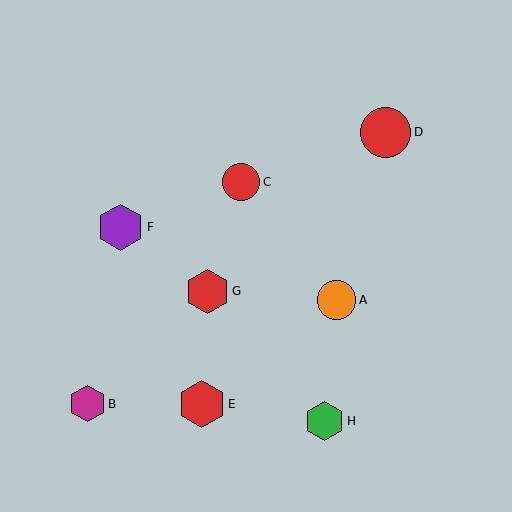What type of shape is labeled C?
Shape C is a red circle.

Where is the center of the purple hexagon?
The center of the purple hexagon is at (121, 227).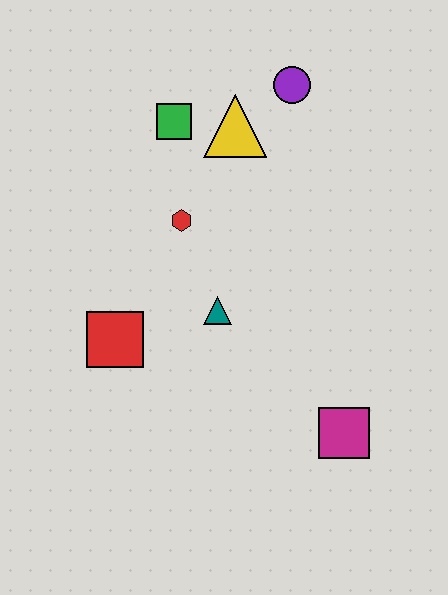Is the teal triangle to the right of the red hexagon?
Yes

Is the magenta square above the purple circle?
No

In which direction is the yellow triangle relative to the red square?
The yellow triangle is above the red square.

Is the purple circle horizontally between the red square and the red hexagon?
No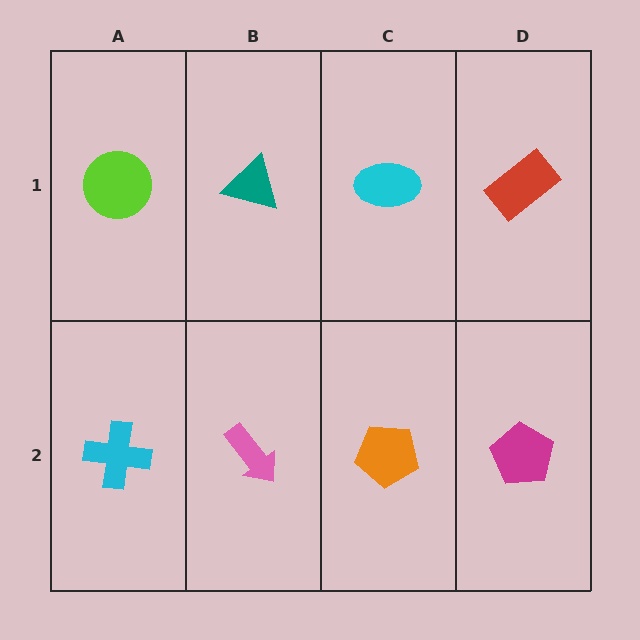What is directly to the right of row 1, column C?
A red rectangle.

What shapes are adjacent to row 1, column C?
An orange pentagon (row 2, column C), a teal triangle (row 1, column B), a red rectangle (row 1, column D).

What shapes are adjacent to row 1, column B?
A pink arrow (row 2, column B), a lime circle (row 1, column A), a cyan ellipse (row 1, column C).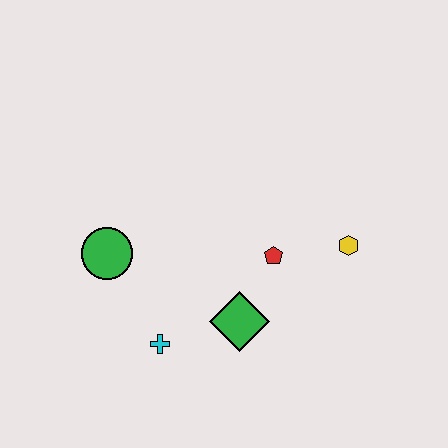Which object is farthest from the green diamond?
The green circle is farthest from the green diamond.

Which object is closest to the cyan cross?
The green diamond is closest to the cyan cross.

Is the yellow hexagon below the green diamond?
No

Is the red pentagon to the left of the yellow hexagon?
Yes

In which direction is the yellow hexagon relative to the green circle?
The yellow hexagon is to the right of the green circle.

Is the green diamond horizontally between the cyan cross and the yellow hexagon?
Yes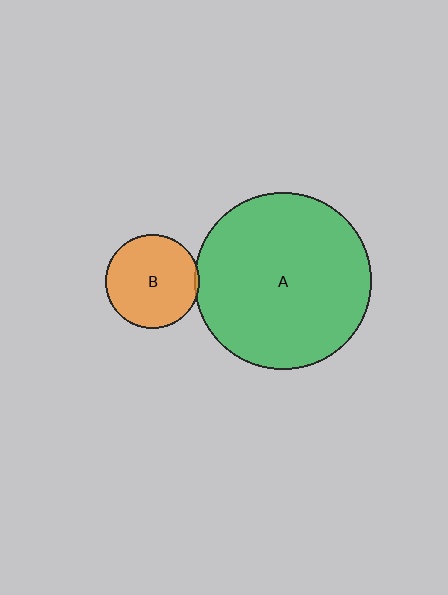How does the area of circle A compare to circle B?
Approximately 3.5 times.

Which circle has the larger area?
Circle A (green).